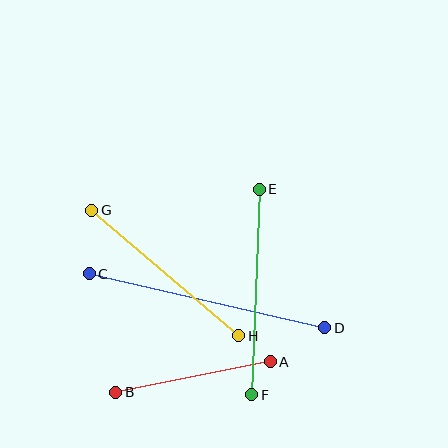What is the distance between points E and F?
The distance is approximately 206 pixels.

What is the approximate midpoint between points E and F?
The midpoint is at approximately (256, 292) pixels.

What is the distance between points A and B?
The distance is approximately 158 pixels.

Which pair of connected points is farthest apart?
Points C and D are farthest apart.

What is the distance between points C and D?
The distance is approximately 242 pixels.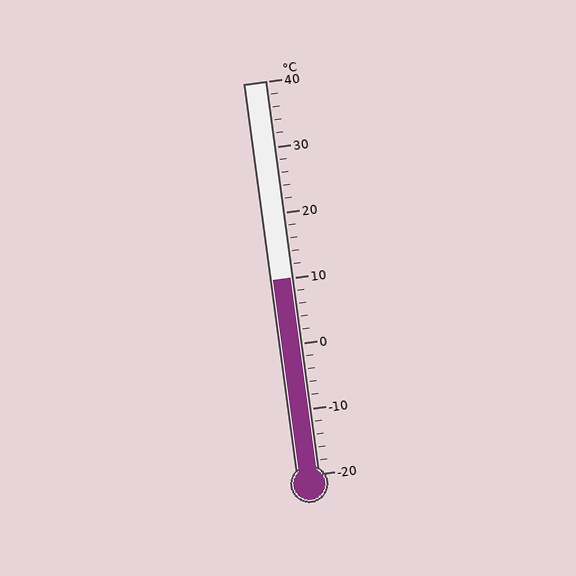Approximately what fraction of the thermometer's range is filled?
The thermometer is filled to approximately 50% of its range.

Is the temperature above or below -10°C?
The temperature is above -10°C.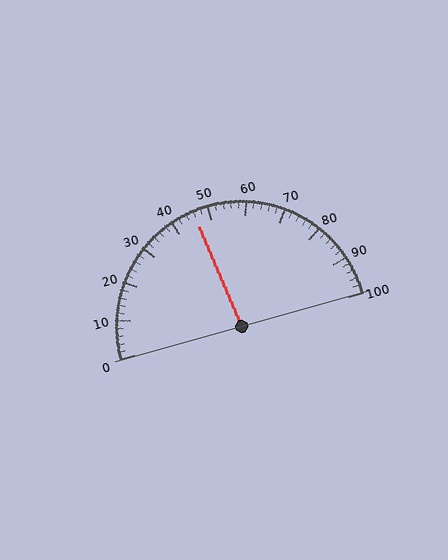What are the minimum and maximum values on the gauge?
The gauge ranges from 0 to 100.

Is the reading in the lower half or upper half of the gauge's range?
The reading is in the lower half of the range (0 to 100).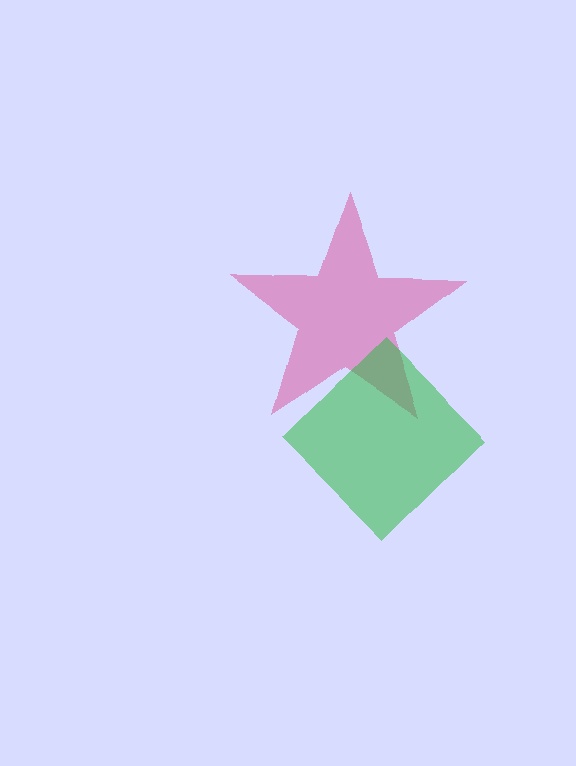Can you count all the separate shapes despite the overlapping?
Yes, there are 2 separate shapes.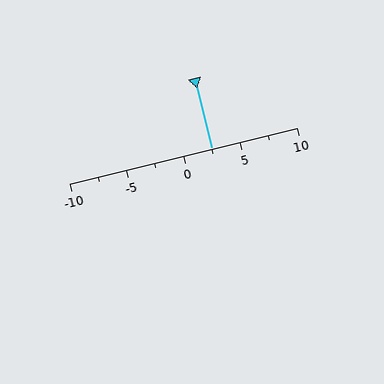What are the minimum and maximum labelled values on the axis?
The axis runs from -10 to 10.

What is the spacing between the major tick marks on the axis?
The major ticks are spaced 5 apart.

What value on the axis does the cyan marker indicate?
The marker indicates approximately 2.5.